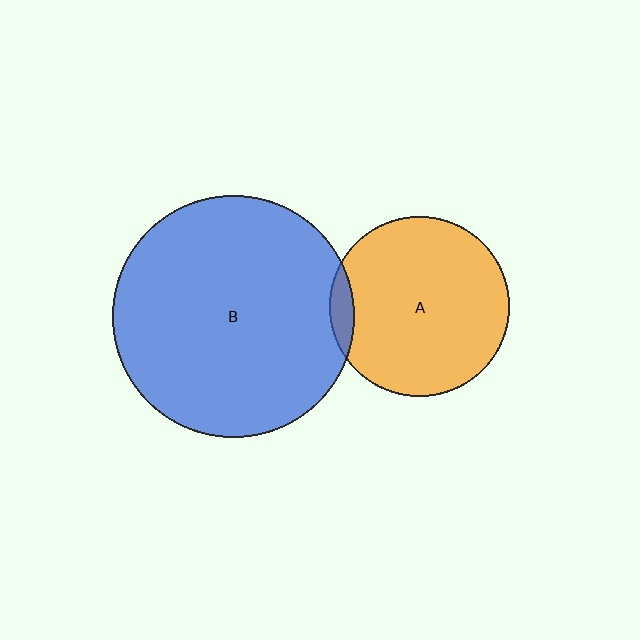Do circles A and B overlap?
Yes.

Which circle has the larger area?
Circle B (blue).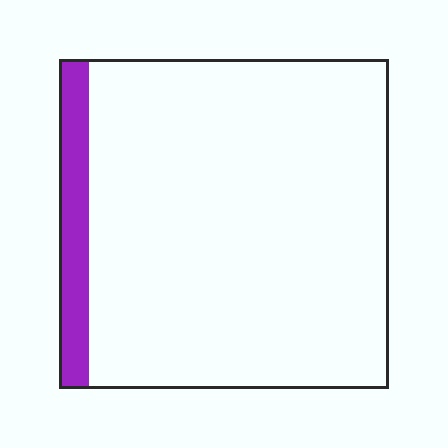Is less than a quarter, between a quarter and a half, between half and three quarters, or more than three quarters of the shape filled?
Less than a quarter.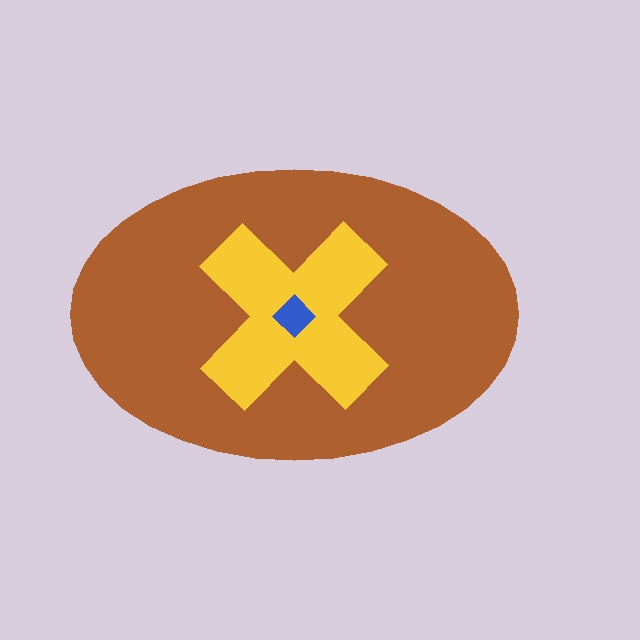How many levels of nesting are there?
3.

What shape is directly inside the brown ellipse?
The yellow cross.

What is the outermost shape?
The brown ellipse.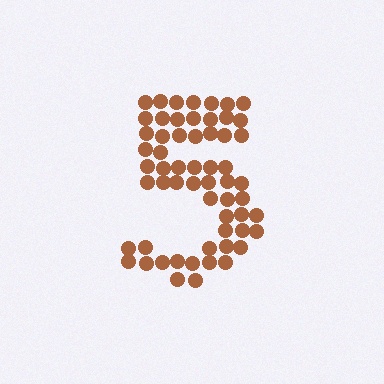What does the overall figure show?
The overall figure shows the digit 5.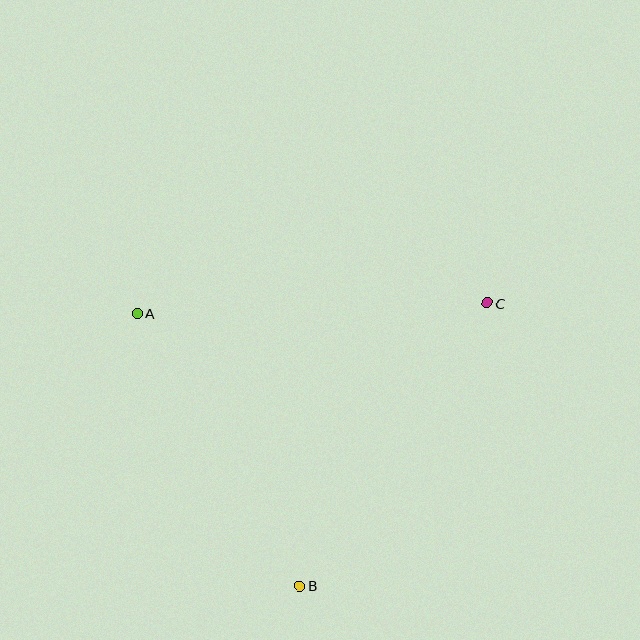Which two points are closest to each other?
Points A and B are closest to each other.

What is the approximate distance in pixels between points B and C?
The distance between B and C is approximately 339 pixels.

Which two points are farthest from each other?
Points A and C are farthest from each other.